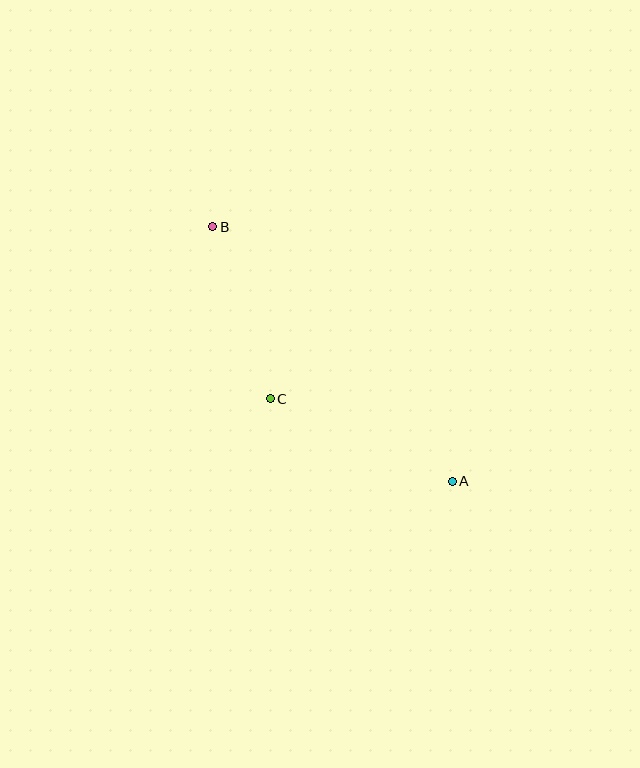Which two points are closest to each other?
Points B and C are closest to each other.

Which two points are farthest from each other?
Points A and B are farthest from each other.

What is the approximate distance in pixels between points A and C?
The distance between A and C is approximately 200 pixels.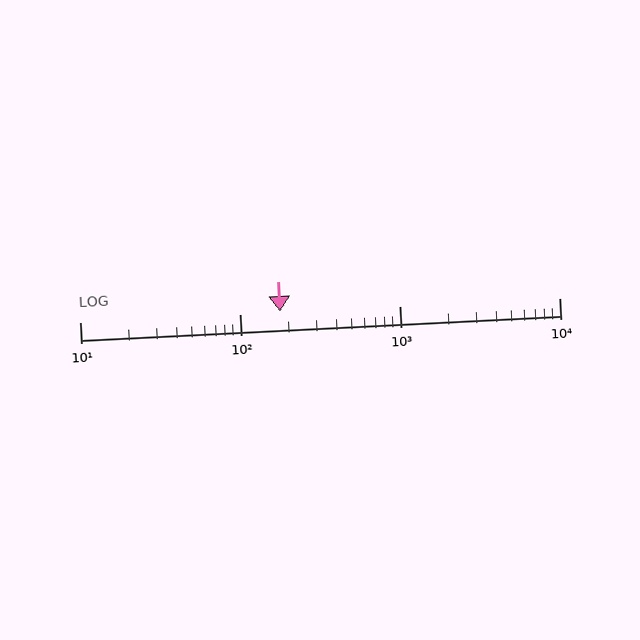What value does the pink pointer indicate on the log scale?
The pointer indicates approximately 180.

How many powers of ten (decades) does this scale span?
The scale spans 3 decades, from 10 to 10000.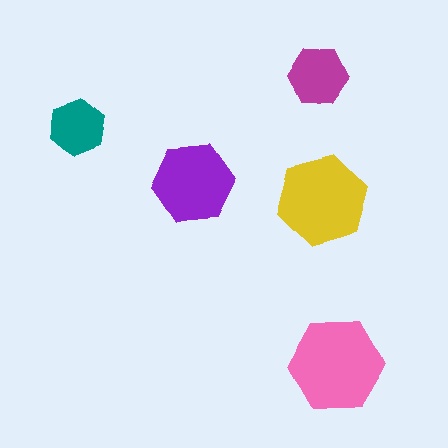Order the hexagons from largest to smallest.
the pink one, the yellow one, the purple one, the magenta one, the teal one.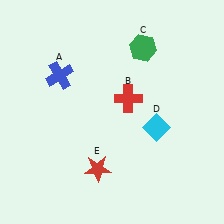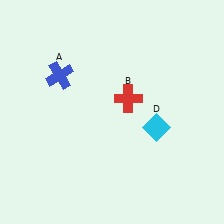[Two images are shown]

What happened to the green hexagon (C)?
The green hexagon (C) was removed in Image 2. It was in the top-right area of Image 1.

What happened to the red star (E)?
The red star (E) was removed in Image 2. It was in the bottom-left area of Image 1.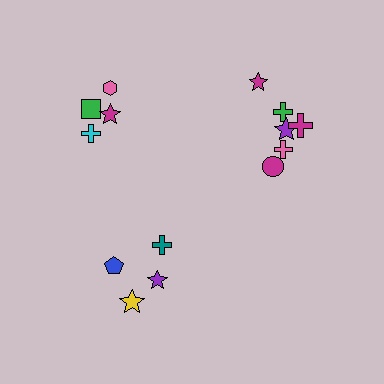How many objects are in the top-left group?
There are 4 objects.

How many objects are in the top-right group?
There are 6 objects.